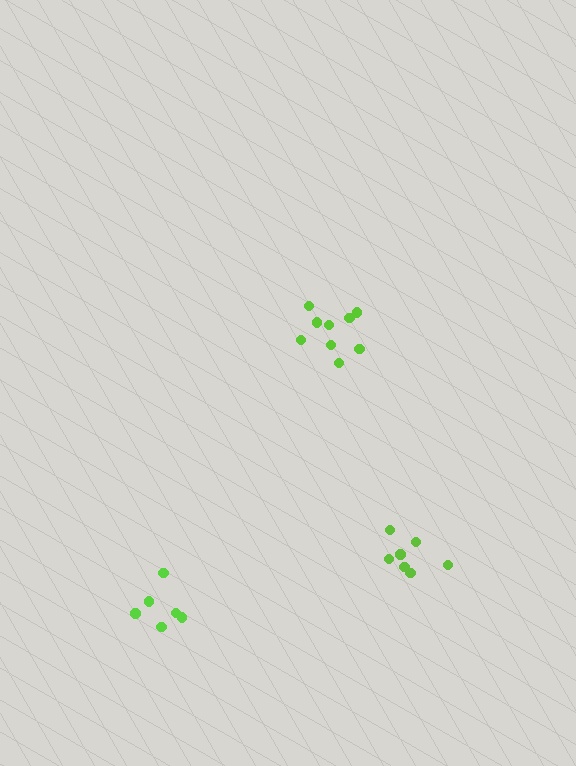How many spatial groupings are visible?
There are 3 spatial groupings.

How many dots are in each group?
Group 1: 9 dots, Group 2: 6 dots, Group 3: 7 dots (22 total).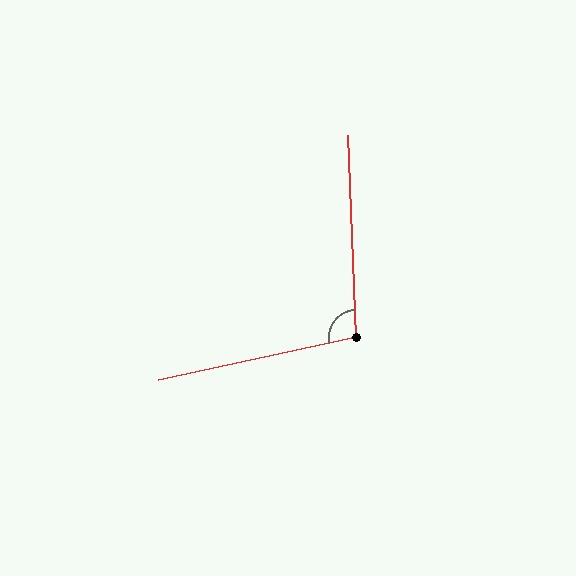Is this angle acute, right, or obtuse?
It is obtuse.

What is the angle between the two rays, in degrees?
Approximately 100 degrees.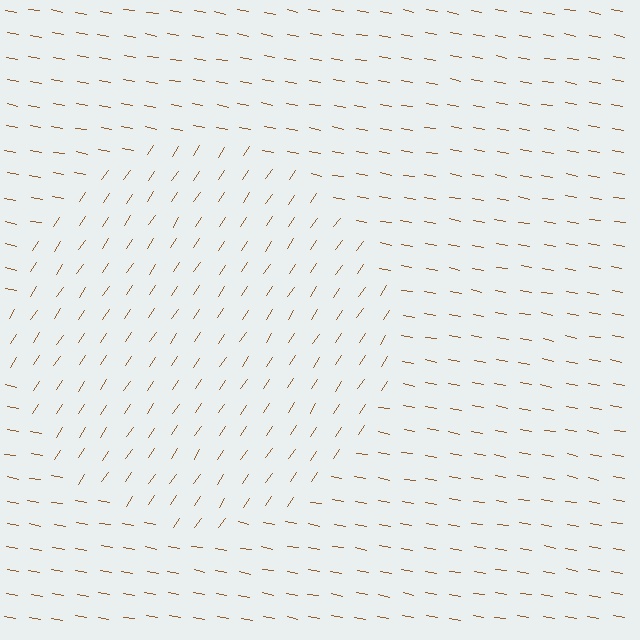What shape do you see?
I see a circle.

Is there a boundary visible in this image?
Yes, there is a texture boundary formed by a change in line orientation.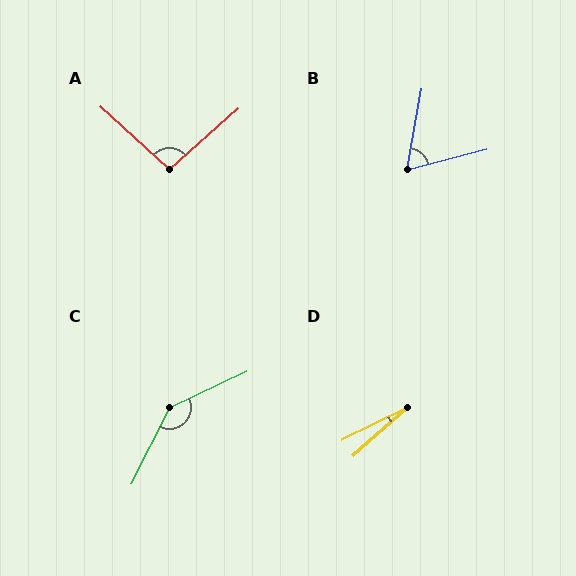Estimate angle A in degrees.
Approximately 96 degrees.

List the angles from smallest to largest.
D (15°), B (65°), A (96°), C (142°).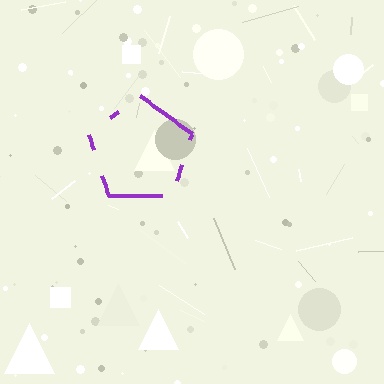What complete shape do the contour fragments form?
The contour fragments form a pentagon.